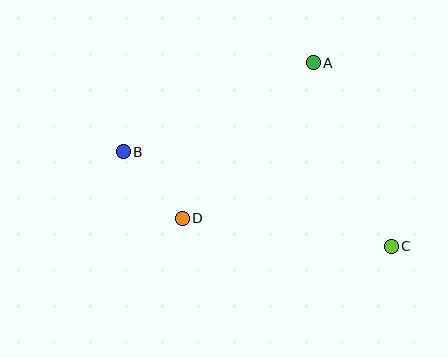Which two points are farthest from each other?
Points B and C are farthest from each other.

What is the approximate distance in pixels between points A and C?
The distance between A and C is approximately 199 pixels.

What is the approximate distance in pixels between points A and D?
The distance between A and D is approximately 204 pixels.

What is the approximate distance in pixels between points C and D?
The distance between C and D is approximately 211 pixels.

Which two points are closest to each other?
Points B and D are closest to each other.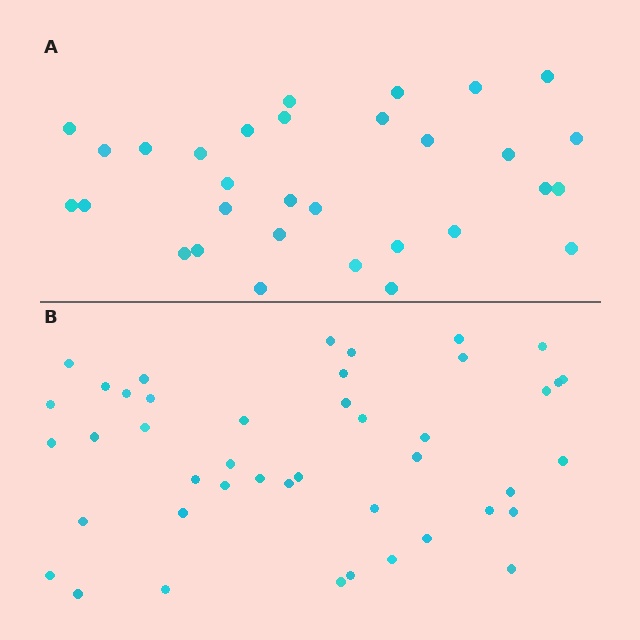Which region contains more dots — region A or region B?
Region B (the bottom region) has more dots.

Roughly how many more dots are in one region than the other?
Region B has approximately 15 more dots than region A.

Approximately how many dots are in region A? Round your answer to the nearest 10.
About 30 dots. (The exact count is 31, which rounds to 30.)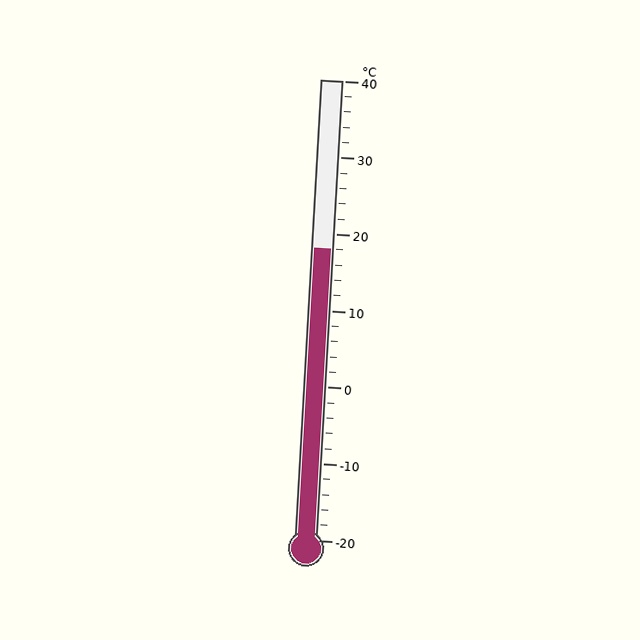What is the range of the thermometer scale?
The thermometer scale ranges from -20°C to 40°C.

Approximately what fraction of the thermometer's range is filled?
The thermometer is filled to approximately 65% of its range.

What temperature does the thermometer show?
The thermometer shows approximately 18°C.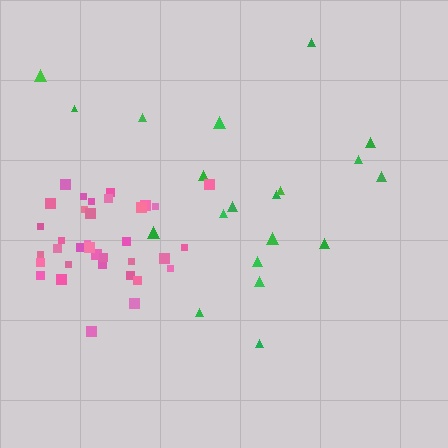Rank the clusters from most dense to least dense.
pink, green.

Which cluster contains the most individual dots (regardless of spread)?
Pink (35).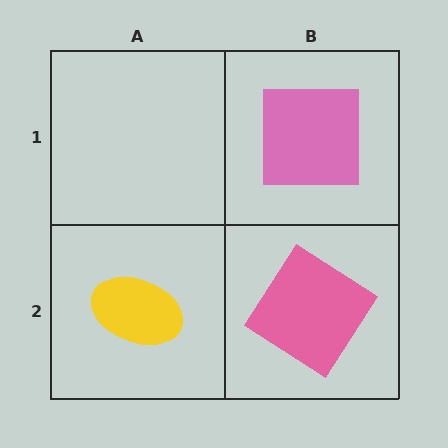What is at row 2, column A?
A yellow ellipse.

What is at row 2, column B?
A pink diamond.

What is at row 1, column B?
A pink square.